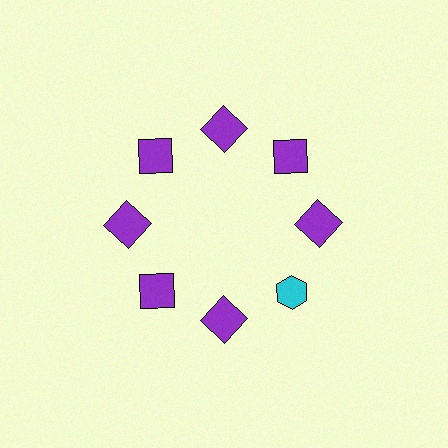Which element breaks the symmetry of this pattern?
The cyan hexagon at roughly the 4 o'clock position breaks the symmetry. All other shapes are purple squares.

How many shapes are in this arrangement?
There are 8 shapes arranged in a ring pattern.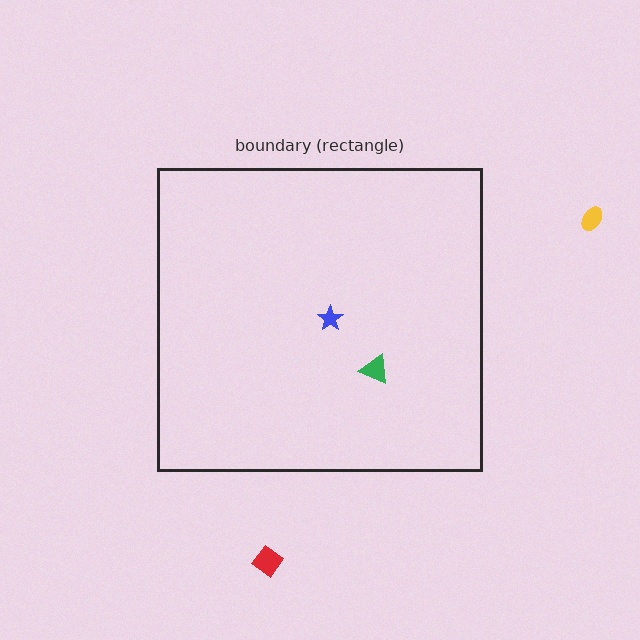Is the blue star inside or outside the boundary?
Inside.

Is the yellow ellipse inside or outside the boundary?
Outside.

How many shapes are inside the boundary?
2 inside, 2 outside.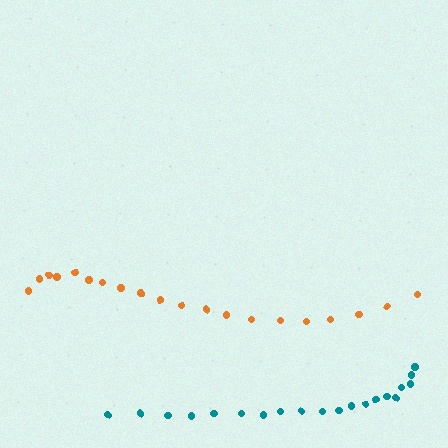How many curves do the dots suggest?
There are 2 distinct paths.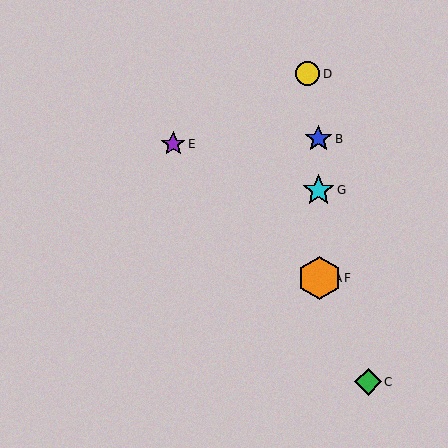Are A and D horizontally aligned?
No, A is at y≈278 and D is at y≈74.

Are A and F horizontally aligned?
Yes, both are at y≈278.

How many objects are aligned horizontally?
2 objects (A, F) are aligned horizontally.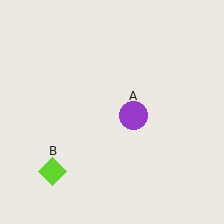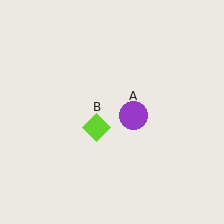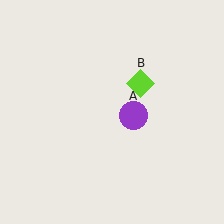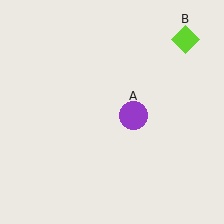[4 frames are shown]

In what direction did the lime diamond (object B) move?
The lime diamond (object B) moved up and to the right.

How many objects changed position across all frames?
1 object changed position: lime diamond (object B).